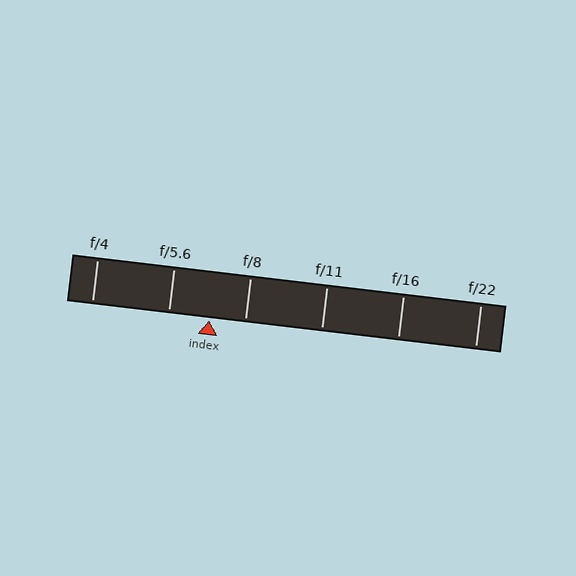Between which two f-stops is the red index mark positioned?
The index mark is between f/5.6 and f/8.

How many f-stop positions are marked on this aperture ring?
There are 6 f-stop positions marked.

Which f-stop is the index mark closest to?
The index mark is closest to f/8.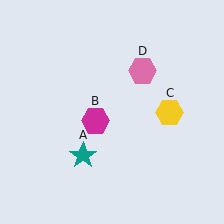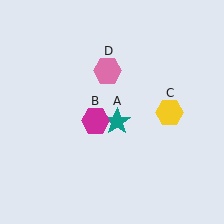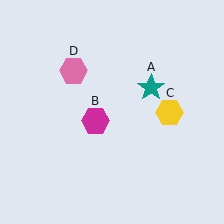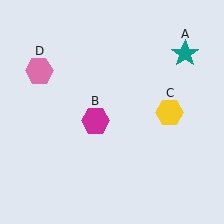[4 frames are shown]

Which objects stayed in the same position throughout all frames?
Magenta hexagon (object B) and yellow hexagon (object C) remained stationary.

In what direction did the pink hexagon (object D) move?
The pink hexagon (object D) moved left.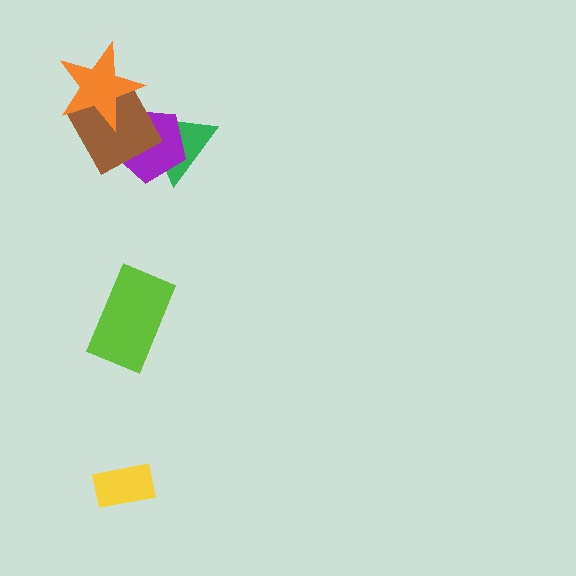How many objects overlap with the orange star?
2 objects overlap with the orange star.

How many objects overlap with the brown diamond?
3 objects overlap with the brown diamond.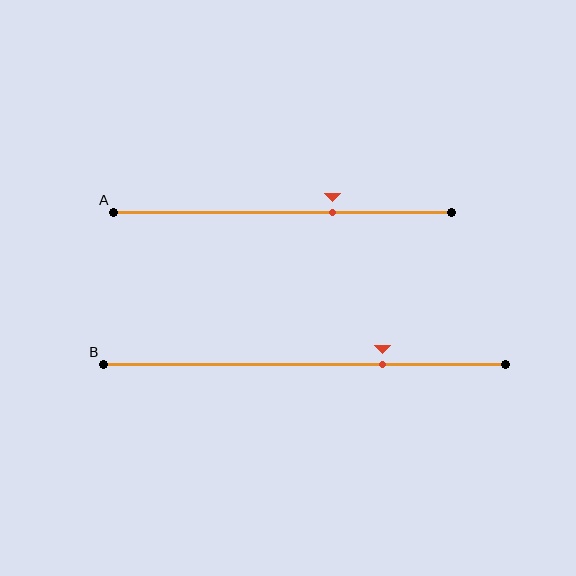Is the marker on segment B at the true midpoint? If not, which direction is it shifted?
No, the marker on segment B is shifted to the right by about 19% of the segment length.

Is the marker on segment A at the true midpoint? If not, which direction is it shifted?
No, the marker on segment A is shifted to the right by about 15% of the segment length.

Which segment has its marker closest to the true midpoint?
Segment A has its marker closest to the true midpoint.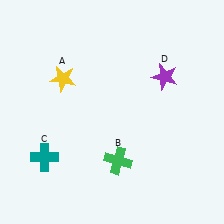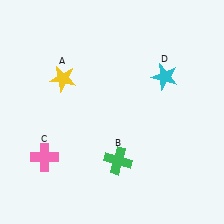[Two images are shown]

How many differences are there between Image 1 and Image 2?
There are 2 differences between the two images.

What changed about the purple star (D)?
In Image 1, D is purple. In Image 2, it changed to cyan.